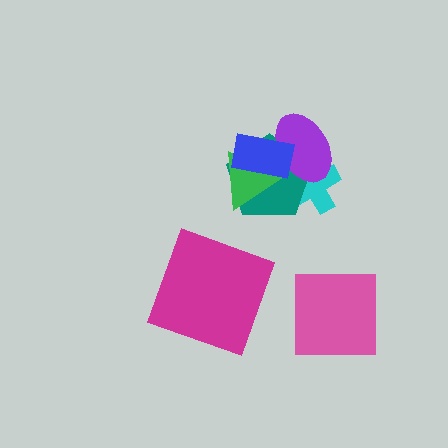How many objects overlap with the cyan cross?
2 objects overlap with the cyan cross.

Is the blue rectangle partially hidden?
No, no other shape covers it.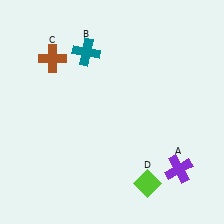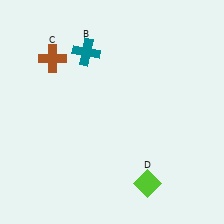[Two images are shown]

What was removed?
The purple cross (A) was removed in Image 2.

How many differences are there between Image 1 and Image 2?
There is 1 difference between the two images.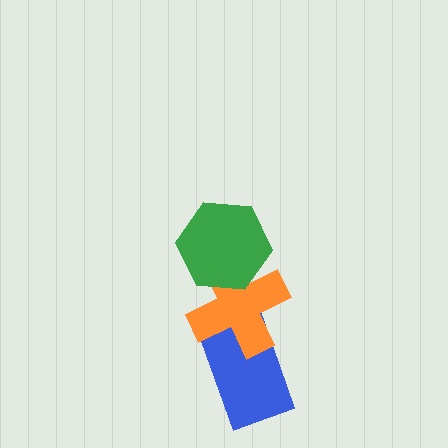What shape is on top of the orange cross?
The green hexagon is on top of the orange cross.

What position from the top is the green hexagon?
The green hexagon is 1st from the top.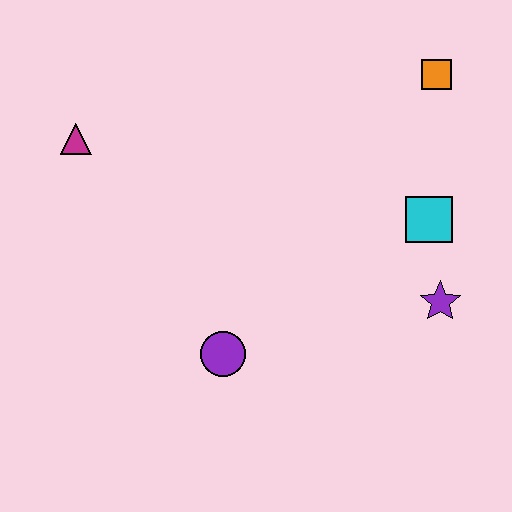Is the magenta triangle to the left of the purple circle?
Yes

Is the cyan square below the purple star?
No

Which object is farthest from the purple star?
The magenta triangle is farthest from the purple star.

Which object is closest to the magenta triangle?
The purple circle is closest to the magenta triangle.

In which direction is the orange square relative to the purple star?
The orange square is above the purple star.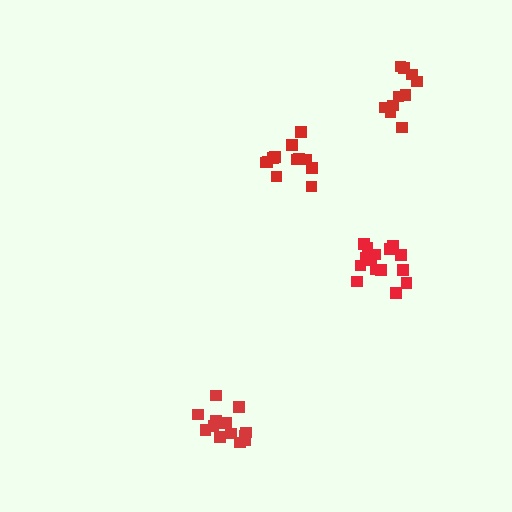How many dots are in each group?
Group 1: 10 dots, Group 2: 15 dots, Group 3: 12 dots, Group 4: 14 dots (51 total).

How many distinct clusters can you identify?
There are 4 distinct clusters.